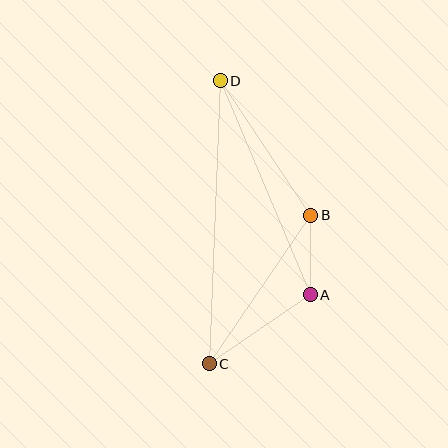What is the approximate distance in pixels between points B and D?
The distance between B and D is approximately 162 pixels.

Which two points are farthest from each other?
Points C and D are farthest from each other.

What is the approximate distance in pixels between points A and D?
The distance between A and D is approximately 232 pixels.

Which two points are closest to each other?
Points A and B are closest to each other.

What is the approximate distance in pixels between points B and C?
The distance between B and C is approximately 180 pixels.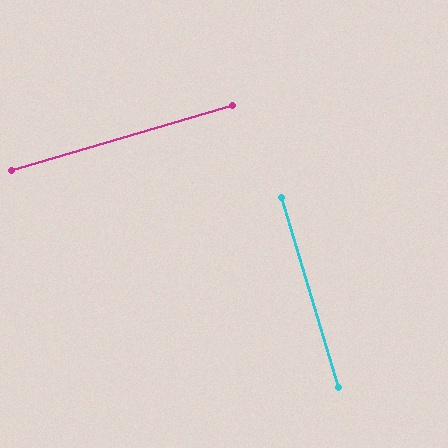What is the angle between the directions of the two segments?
Approximately 89 degrees.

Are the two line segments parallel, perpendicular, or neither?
Perpendicular — they meet at approximately 89°.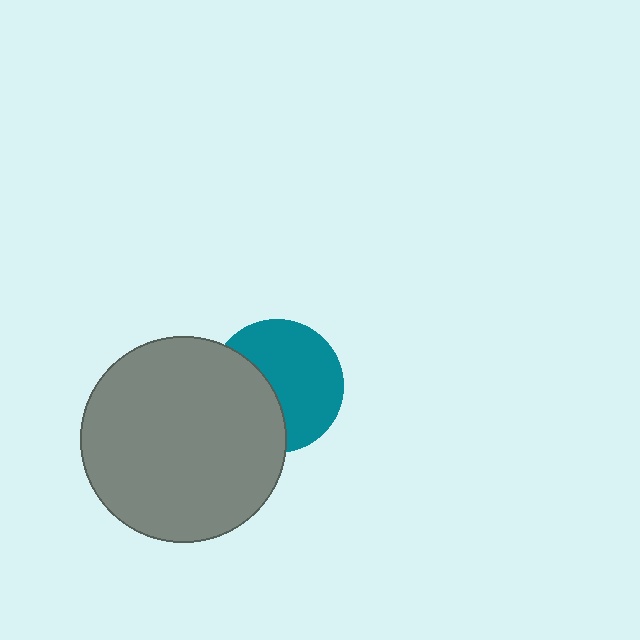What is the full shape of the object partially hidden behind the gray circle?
The partially hidden object is a teal circle.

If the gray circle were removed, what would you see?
You would see the complete teal circle.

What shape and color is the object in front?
The object in front is a gray circle.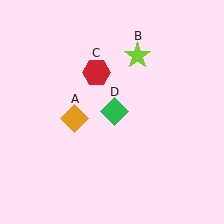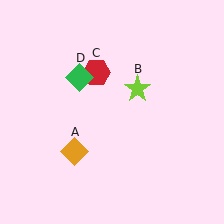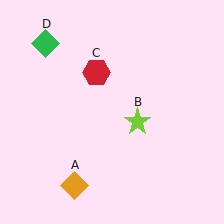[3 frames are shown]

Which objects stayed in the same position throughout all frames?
Red hexagon (object C) remained stationary.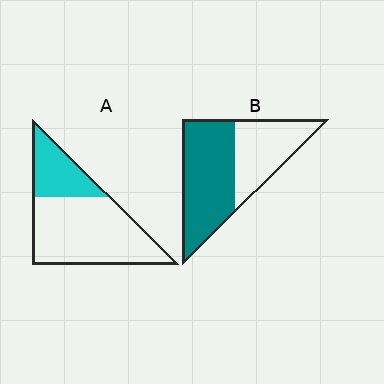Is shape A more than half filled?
No.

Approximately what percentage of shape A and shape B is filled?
A is approximately 30% and B is approximately 60%.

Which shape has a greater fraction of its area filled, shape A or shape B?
Shape B.